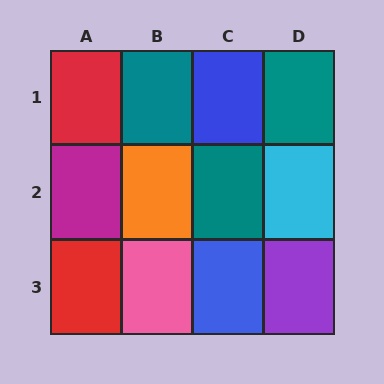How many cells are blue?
2 cells are blue.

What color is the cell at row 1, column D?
Teal.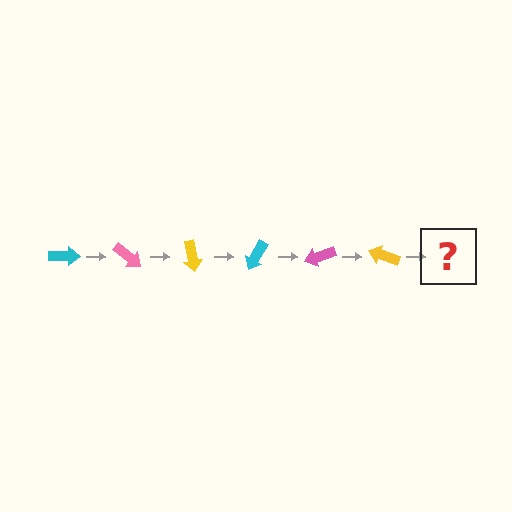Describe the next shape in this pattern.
It should be a cyan arrow, rotated 240 degrees from the start.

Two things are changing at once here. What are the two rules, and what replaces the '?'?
The two rules are that it rotates 40 degrees each step and the color cycles through cyan, pink, and yellow. The '?' should be a cyan arrow, rotated 240 degrees from the start.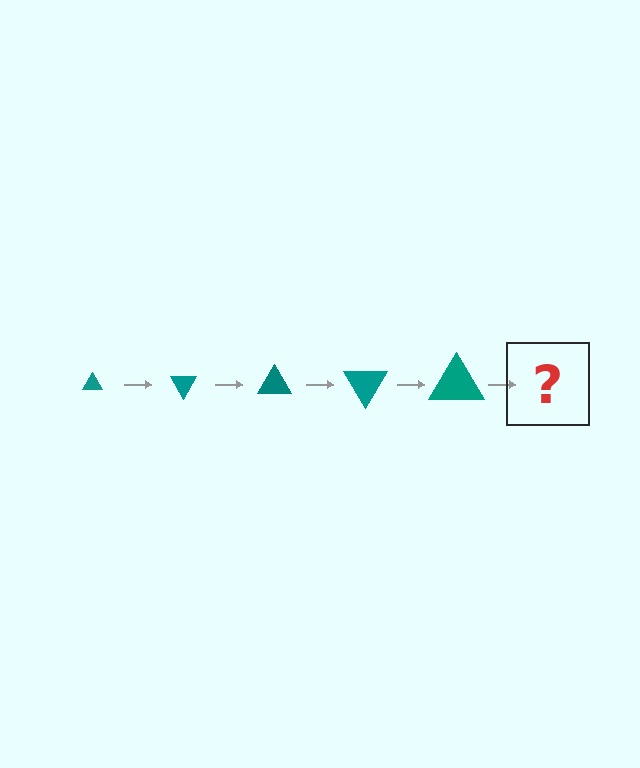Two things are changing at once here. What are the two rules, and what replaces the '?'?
The two rules are that the triangle grows larger each step and it rotates 60 degrees each step. The '?' should be a triangle, larger than the previous one and rotated 300 degrees from the start.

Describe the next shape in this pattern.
It should be a triangle, larger than the previous one and rotated 300 degrees from the start.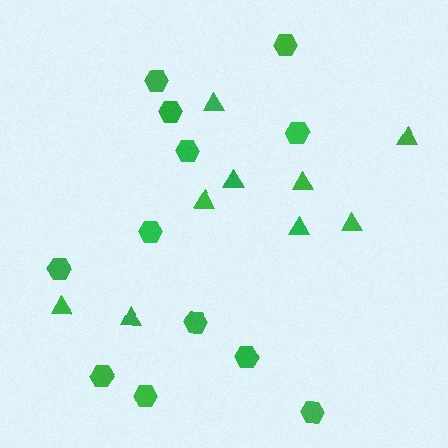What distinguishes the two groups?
There are 2 groups: one group of triangles (9) and one group of hexagons (12).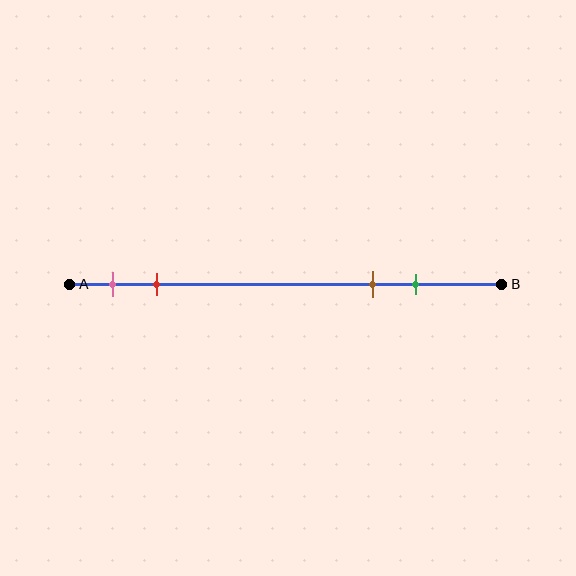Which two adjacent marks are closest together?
The pink and red marks are the closest adjacent pair.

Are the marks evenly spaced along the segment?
No, the marks are not evenly spaced.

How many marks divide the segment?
There are 4 marks dividing the segment.